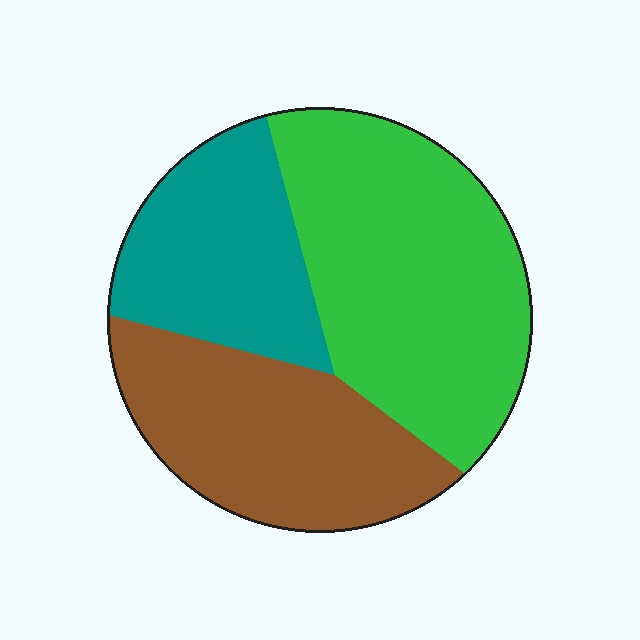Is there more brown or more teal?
Brown.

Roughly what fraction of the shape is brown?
Brown takes up about one third (1/3) of the shape.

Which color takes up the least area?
Teal, at roughly 25%.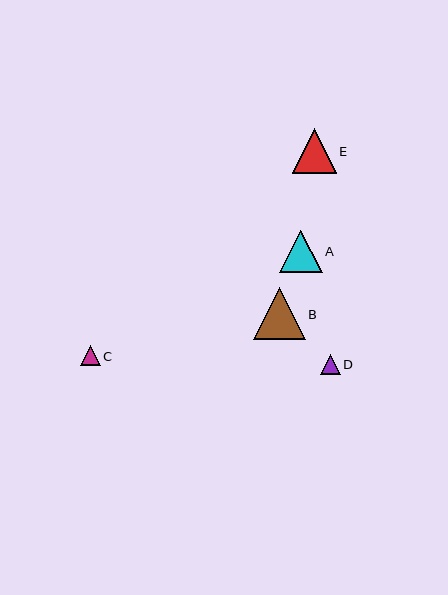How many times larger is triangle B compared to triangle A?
Triangle B is approximately 1.2 times the size of triangle A.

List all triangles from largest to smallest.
From largest to smallest: B, E, A, D, C.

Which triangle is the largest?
Triangle B is the largest with a size of approximately 52 pixels.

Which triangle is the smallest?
Triangle C is the smallest with a size of approximately 19 pixels.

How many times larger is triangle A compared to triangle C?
Triangle A is approximately 2.2 times the size of triangle C.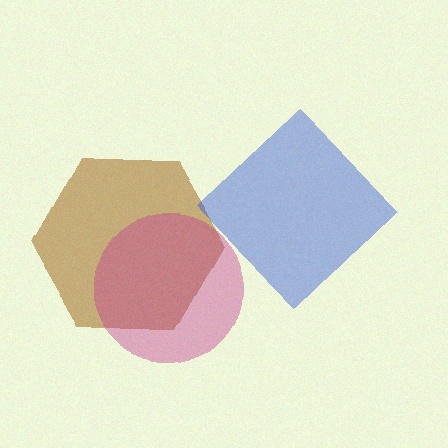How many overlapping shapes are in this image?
There are 3 overlapping shapes in the image.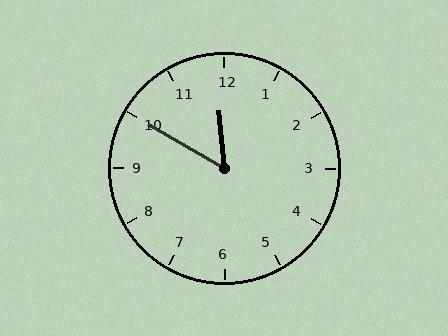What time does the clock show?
11:50.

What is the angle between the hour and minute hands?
Approximately 55 degrees.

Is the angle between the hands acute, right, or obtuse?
It is acute.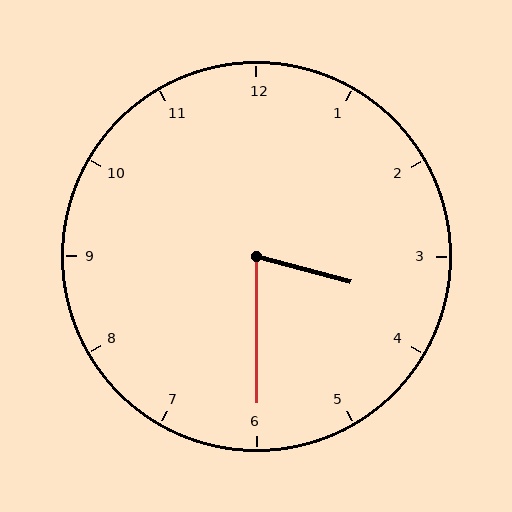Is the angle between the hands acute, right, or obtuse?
It is acute.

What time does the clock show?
3:30.